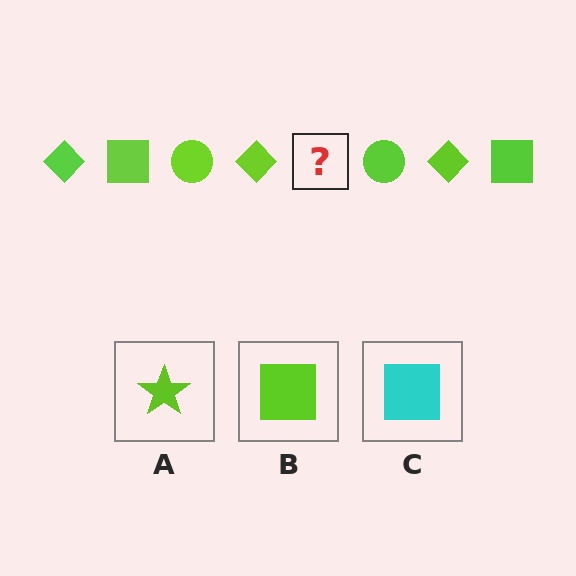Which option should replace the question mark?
Option B.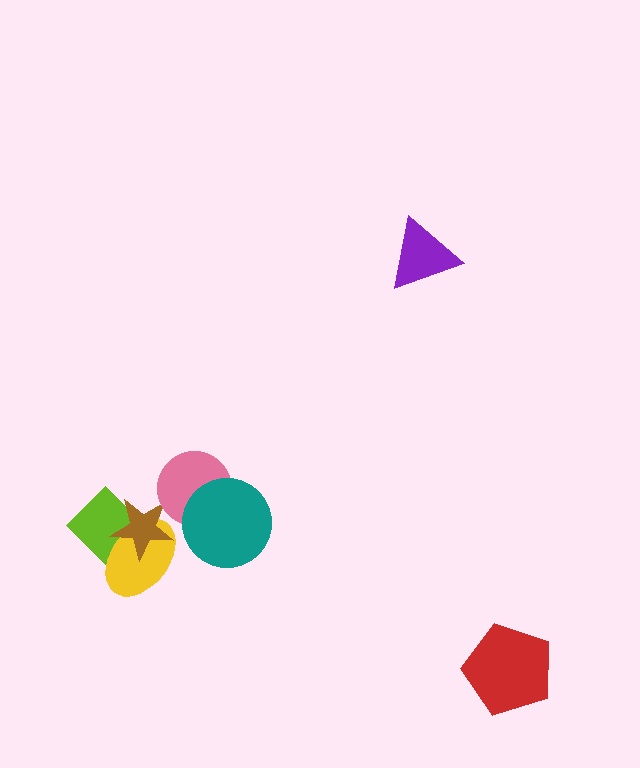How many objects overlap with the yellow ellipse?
2 objects overlap with the yellow ellipse.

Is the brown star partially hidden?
No, no other shape covers it.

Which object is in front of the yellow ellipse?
The brown star is in front of the yellow ellipse.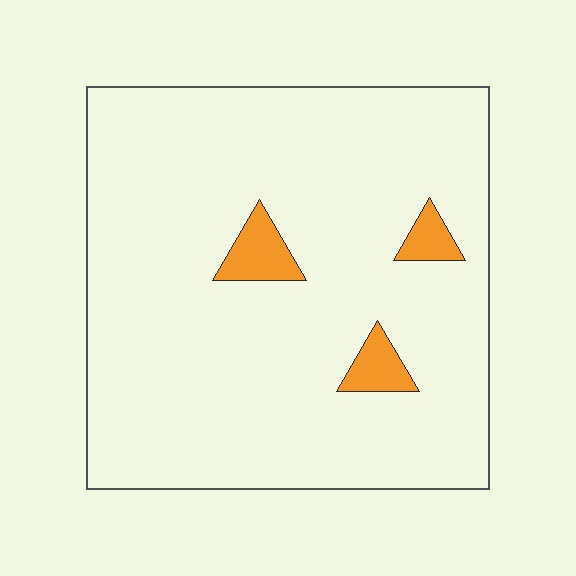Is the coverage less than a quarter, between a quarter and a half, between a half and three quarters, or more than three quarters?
Less than a quarter.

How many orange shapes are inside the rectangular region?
3.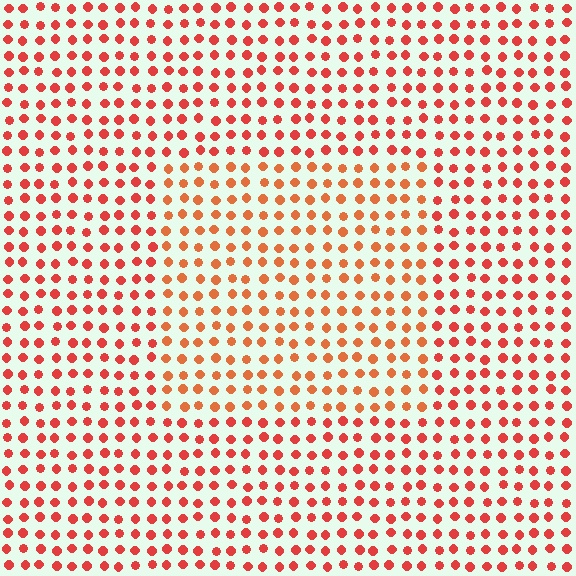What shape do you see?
I see a rectangle.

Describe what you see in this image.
The image is filled with small red elements in a uniform arrangement. A rectangle-shaped region is visible where the elements are tinted to a slightly different hue, forming a subtle color boundary.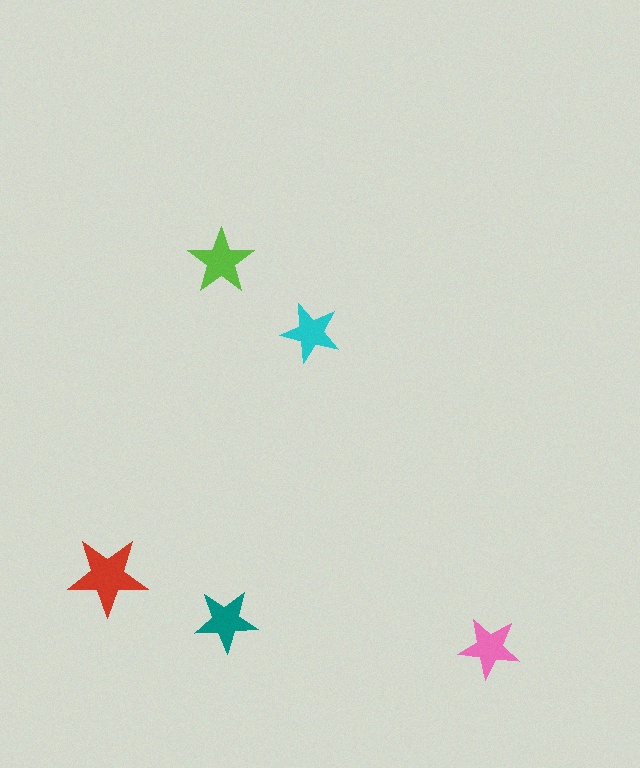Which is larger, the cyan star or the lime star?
The lime one.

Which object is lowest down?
The pink star is bottommost.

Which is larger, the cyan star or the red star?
The red one.